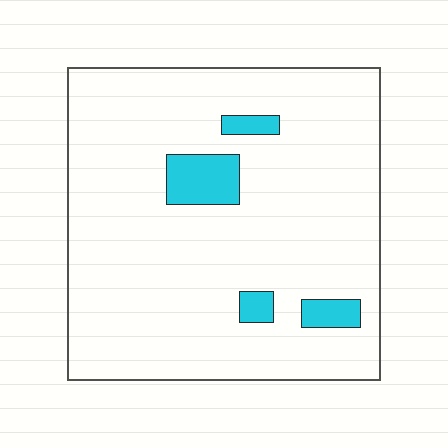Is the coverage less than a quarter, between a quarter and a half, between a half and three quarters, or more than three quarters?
Less than a quarter.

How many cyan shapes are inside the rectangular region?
4.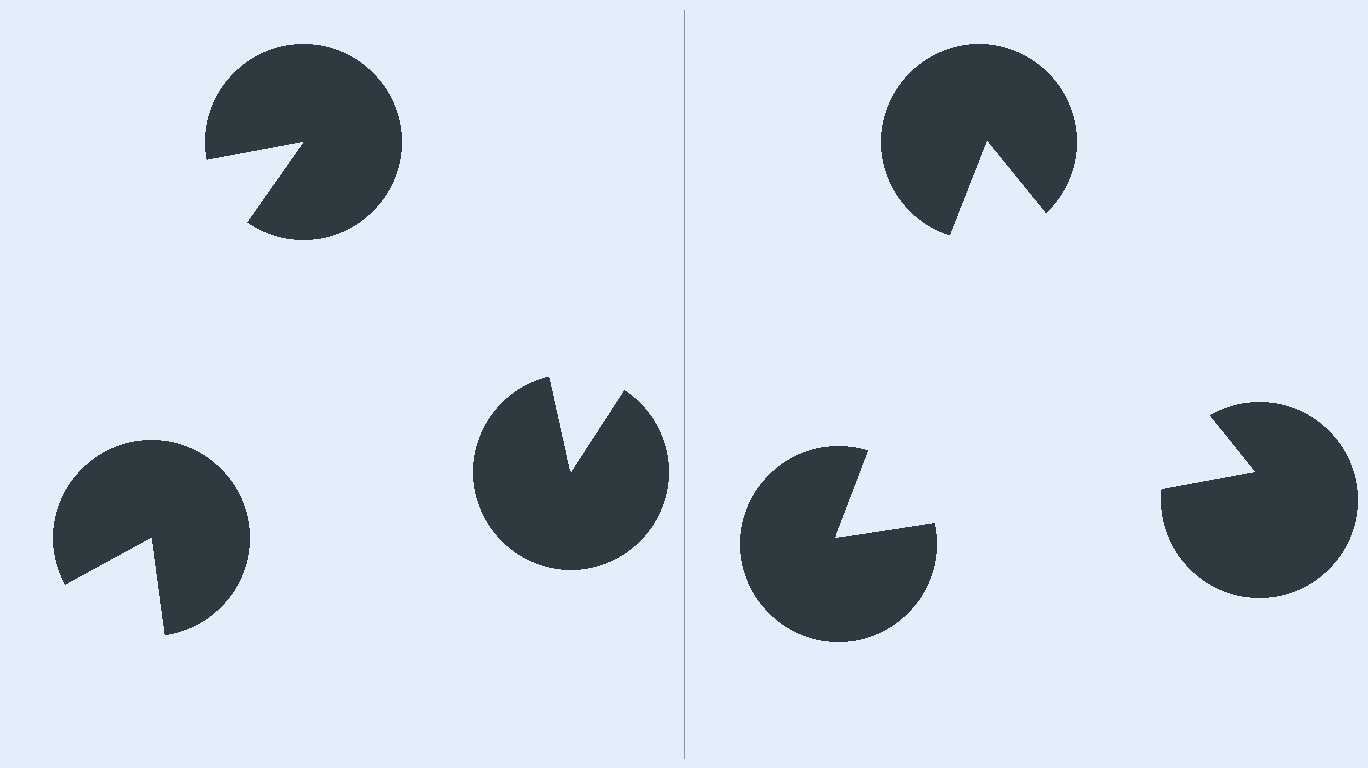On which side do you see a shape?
An illusory triangle appears on the right side. On the left side the wedge cuts are rotated, so no coherent shape forms.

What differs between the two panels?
The pac-man discs are positioned identically on both sides; only the wedge orientations differ. On the right they align to a triangle; on the left they are misaligned.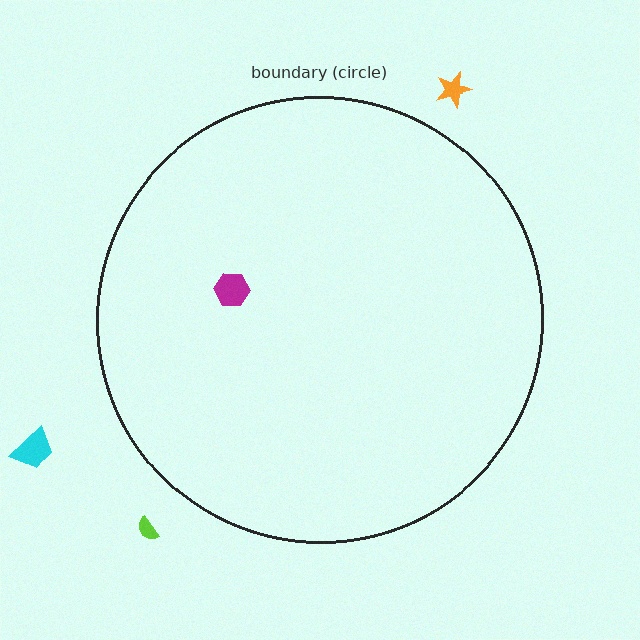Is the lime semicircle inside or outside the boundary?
Outside.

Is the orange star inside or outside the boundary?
Outside.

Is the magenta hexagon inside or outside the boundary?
Inside.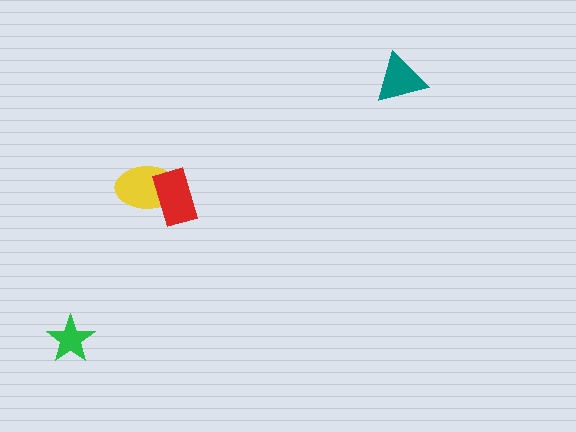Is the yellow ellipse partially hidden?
Yes, it is partially covered by another shape.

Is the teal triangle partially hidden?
No, no other shape covers it.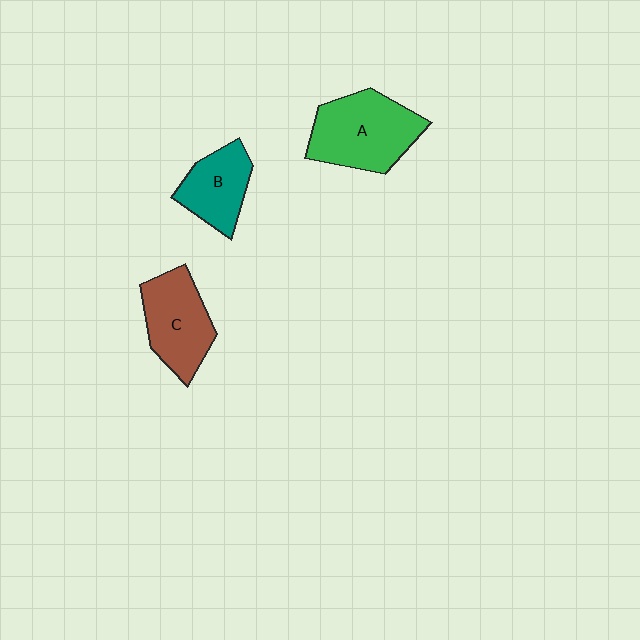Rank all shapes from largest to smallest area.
From largest to smallest: A (green), C (brown), B (teal).